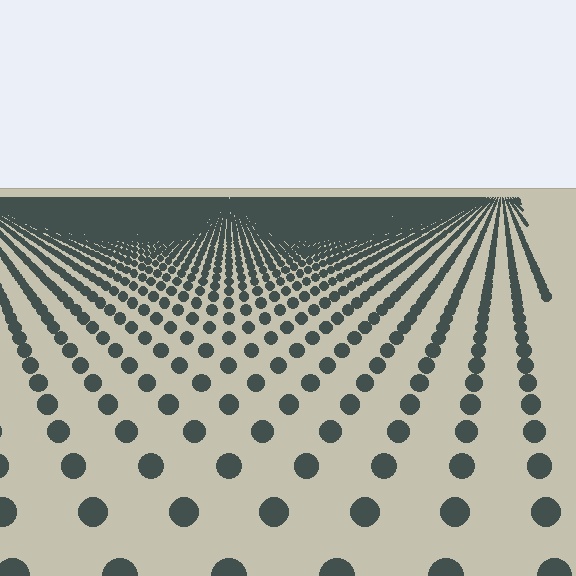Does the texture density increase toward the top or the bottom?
Density increases toward the top.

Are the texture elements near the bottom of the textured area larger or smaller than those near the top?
Larger. Near the bottom, elements are closer to the viewer and appear at a bigger on-screen size.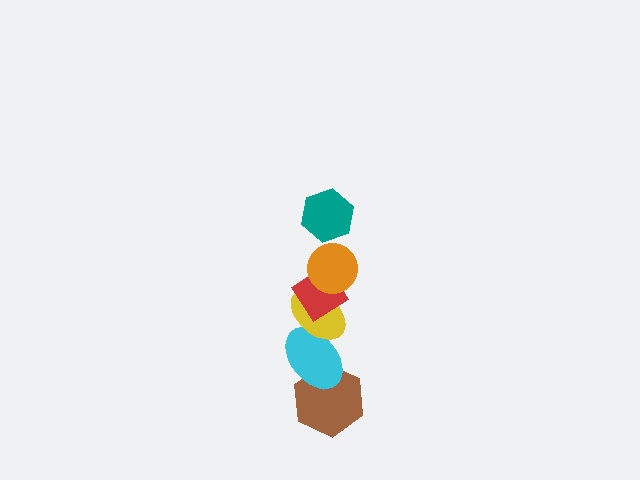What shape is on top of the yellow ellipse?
The red diamond is on top of the yellow ellipse.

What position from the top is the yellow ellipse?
The yellow ellipse is 4th from the top.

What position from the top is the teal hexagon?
The teal hexagon is 1st from the top.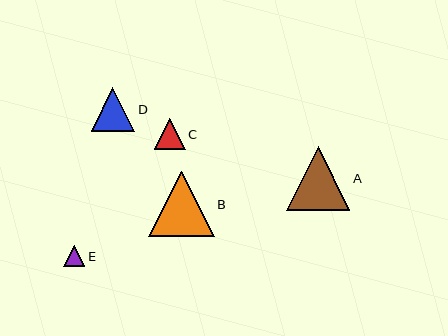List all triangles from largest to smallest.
From largest to smallest: B, A, D, C, E.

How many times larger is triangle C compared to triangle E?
Triangle C is approximately 1.5 times the size of triangle E.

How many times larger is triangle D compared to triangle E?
Triangle D is approximately 2.1 times the size of triangle E.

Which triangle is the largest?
Triangle B is the largest with a size of approximately 66 pixels.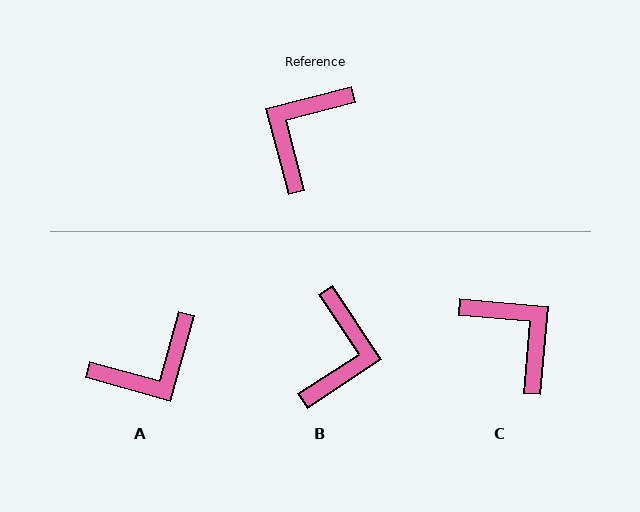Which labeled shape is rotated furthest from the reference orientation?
B, about 161 degrees away.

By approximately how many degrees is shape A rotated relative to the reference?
Approximately 150 degrees counter-clockwise.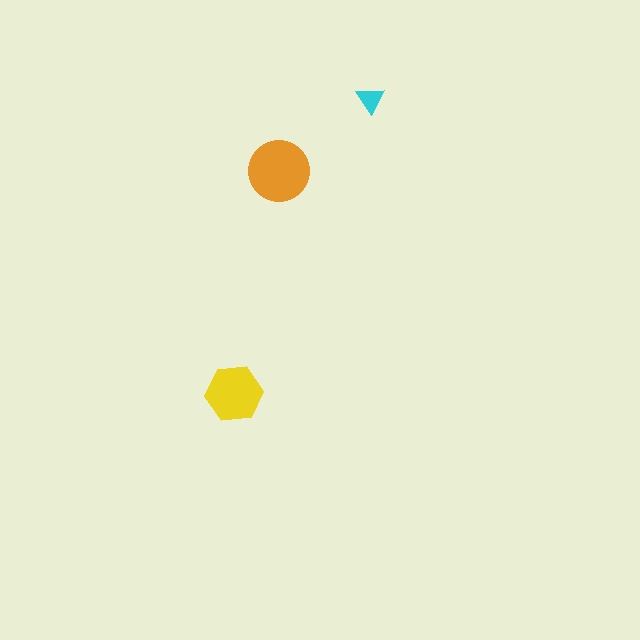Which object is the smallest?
The cyan triangle.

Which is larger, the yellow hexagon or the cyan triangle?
The yellow hexagon.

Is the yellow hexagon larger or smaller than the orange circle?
Smaller.